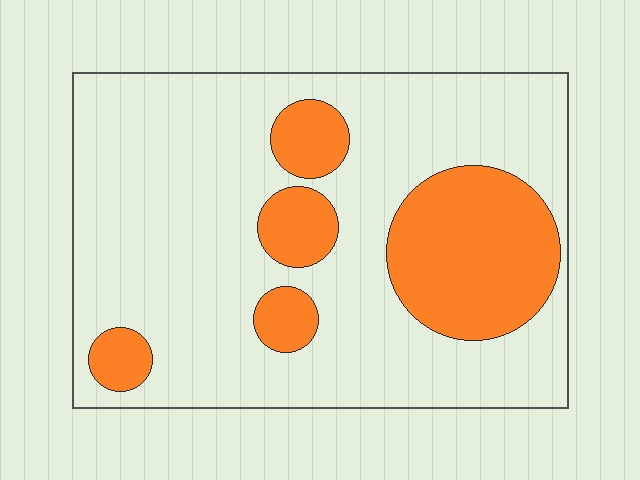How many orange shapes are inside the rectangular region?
5.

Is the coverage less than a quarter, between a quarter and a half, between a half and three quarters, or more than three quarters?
Less than a quarter.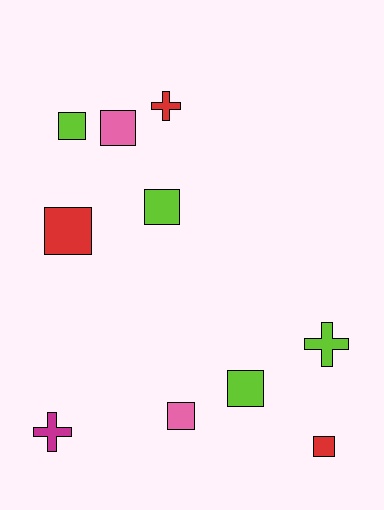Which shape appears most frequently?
Square, with 7 objects.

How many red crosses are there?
There is 1 red cross.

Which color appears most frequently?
Lime, with 4 objects.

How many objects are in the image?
There are 10 objects.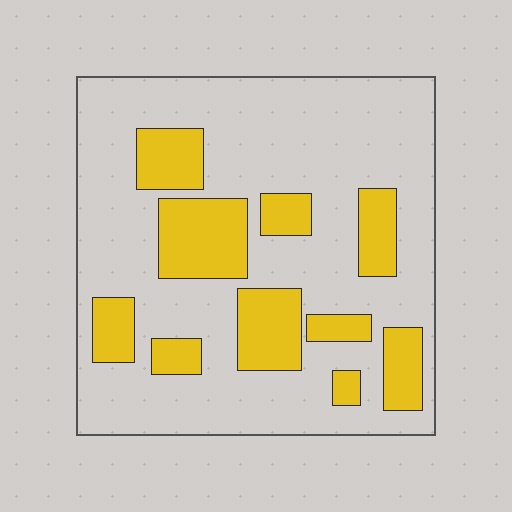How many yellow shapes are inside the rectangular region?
10.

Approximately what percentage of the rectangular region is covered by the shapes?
Approximately 25%.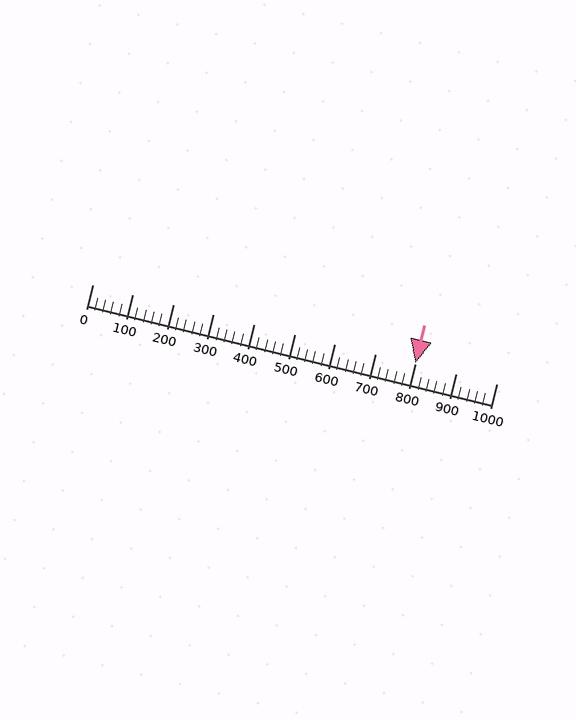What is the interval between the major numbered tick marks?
The major tick marks are spaced 100 units apart.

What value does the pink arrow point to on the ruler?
The pink arrow points to approximately 800.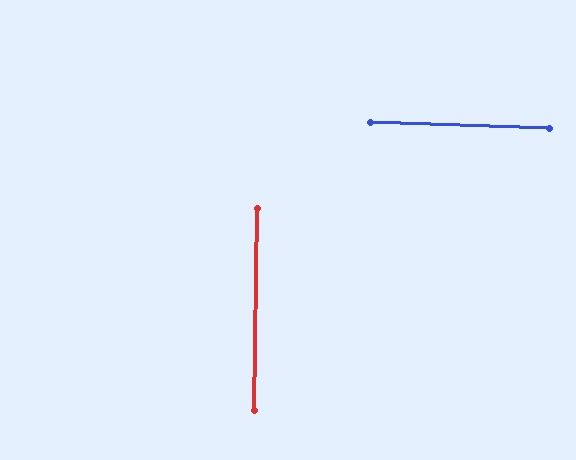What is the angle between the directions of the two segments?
Approximately 89 degrees.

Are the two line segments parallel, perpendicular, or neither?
Perpendicular — they meet at approximately 89°.